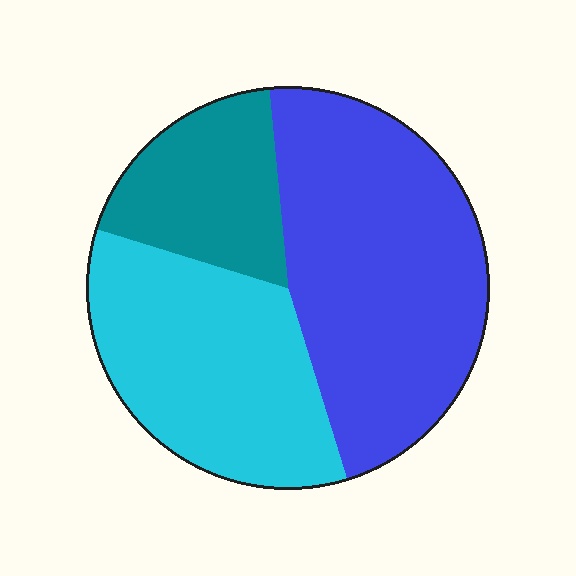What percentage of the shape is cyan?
Cyan takes up about one third (1/3) of the shape.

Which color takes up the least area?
Teal, at roughly 20%.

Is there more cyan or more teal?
Cyan.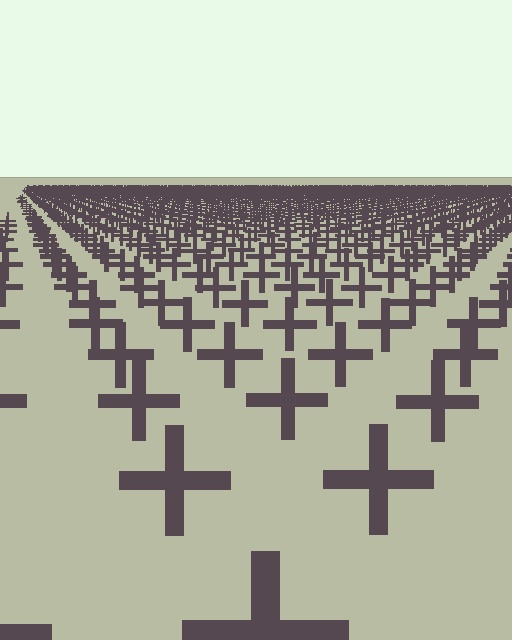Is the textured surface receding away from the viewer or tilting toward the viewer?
The surface is receding away from the viewer. Texture elements get smaller and denser toward the top.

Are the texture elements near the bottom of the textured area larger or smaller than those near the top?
Larger. Near the bottom, elements are closer to the viewer and appear at a bigger on-screen size.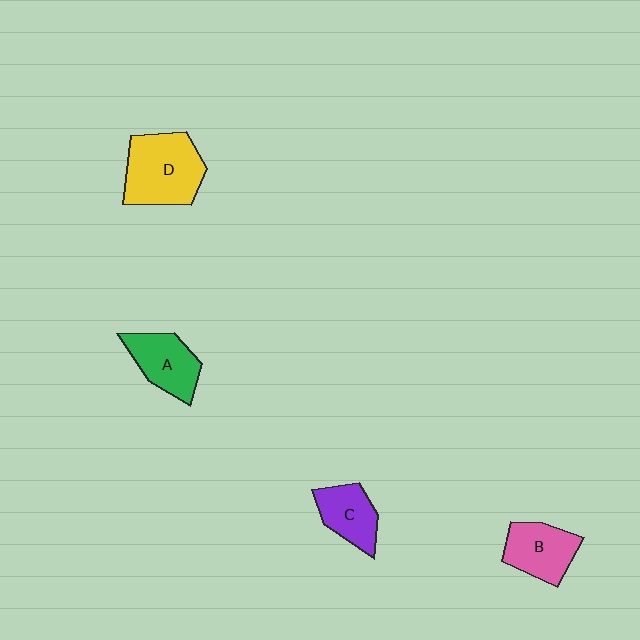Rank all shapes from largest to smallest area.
From largest to smallest: D (yellow), A (green), B (pink), C (purple).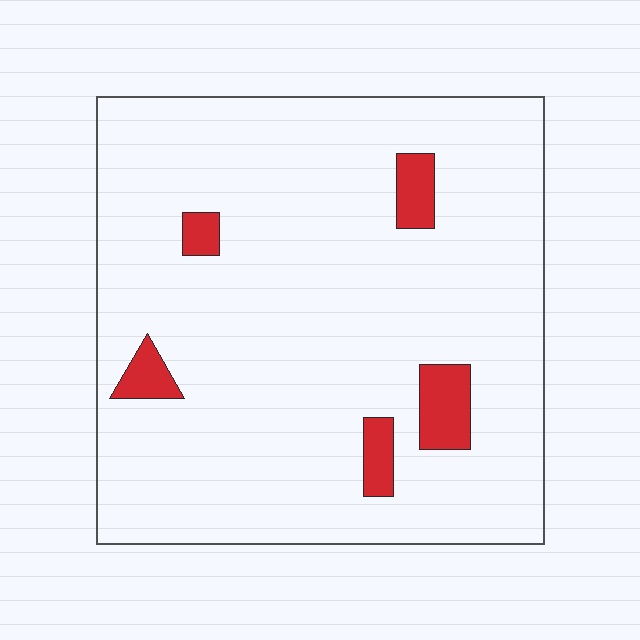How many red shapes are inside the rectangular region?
5.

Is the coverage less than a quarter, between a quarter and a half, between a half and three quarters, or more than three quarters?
Less than a quarter.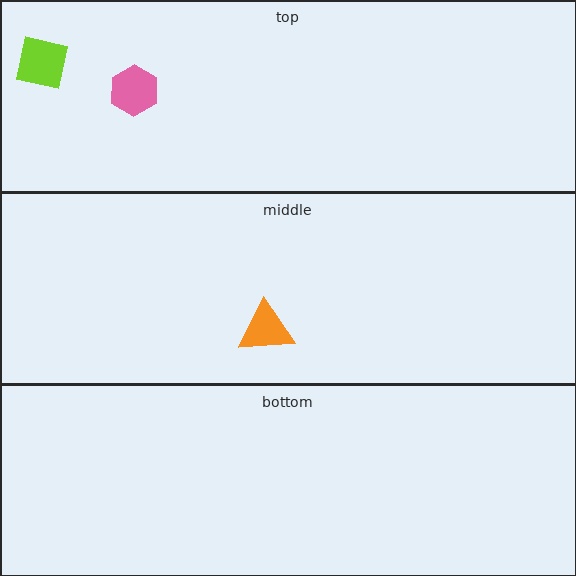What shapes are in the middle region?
The orange triangle.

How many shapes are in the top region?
2.